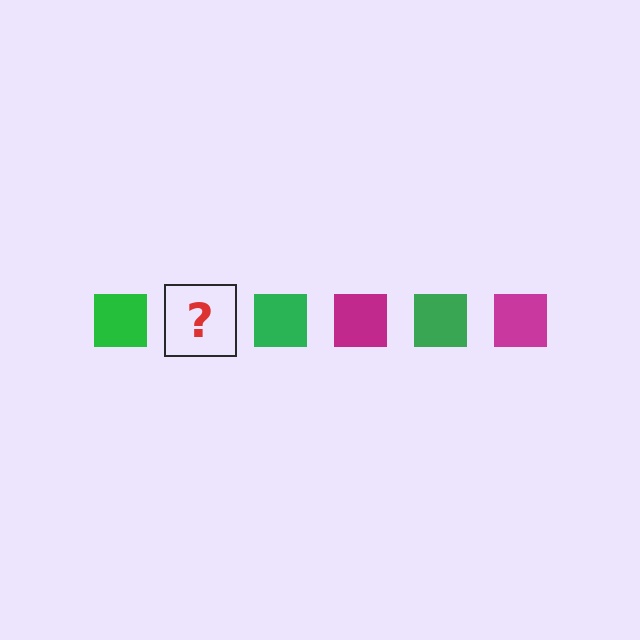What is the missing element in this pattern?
The missing element is a magenta square.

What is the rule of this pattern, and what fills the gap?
The rule is that the pattern cycles through green, magenta squares. The gap should be filled with a magenta square.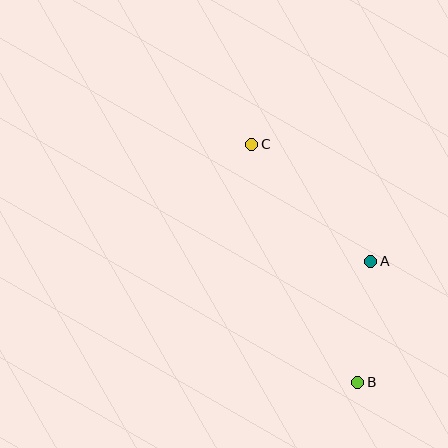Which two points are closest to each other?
Points A and B are closest to each other.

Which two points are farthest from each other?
Points B and C are farthest from each other.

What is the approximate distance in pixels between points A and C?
The distance between A and C is approximately 167 pixels.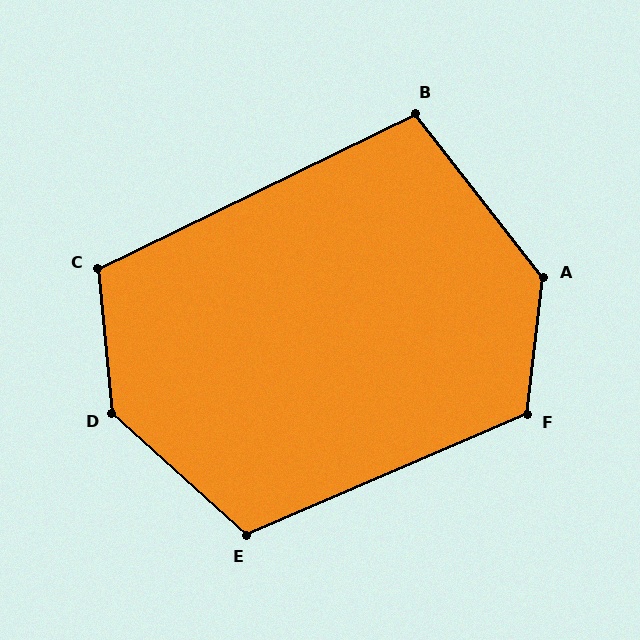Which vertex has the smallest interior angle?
B, at approximately 102 degrees.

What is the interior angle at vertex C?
Approximately 110 degrees (obtuse).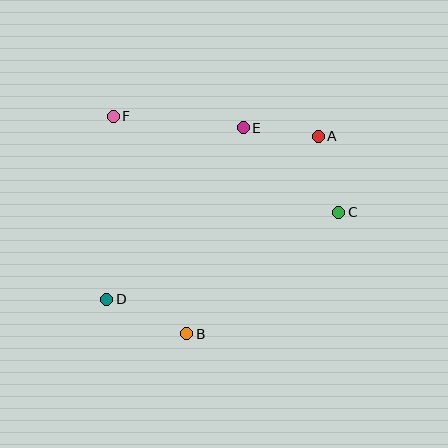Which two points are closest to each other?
Points A and E are closest to each other.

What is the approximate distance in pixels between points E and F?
The distance between E and F is approximately 131 pixels.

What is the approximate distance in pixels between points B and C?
The distance between B and C is approximately 194 pixels.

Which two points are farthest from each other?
Points A and D are farthest from each other.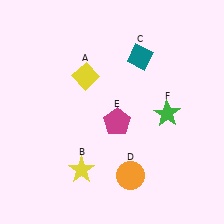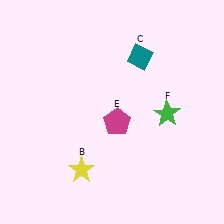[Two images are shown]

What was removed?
The yellow diamond (A), the orange circle (D) were removed in Image 2.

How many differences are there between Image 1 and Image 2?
There are 2 differences between the two images.